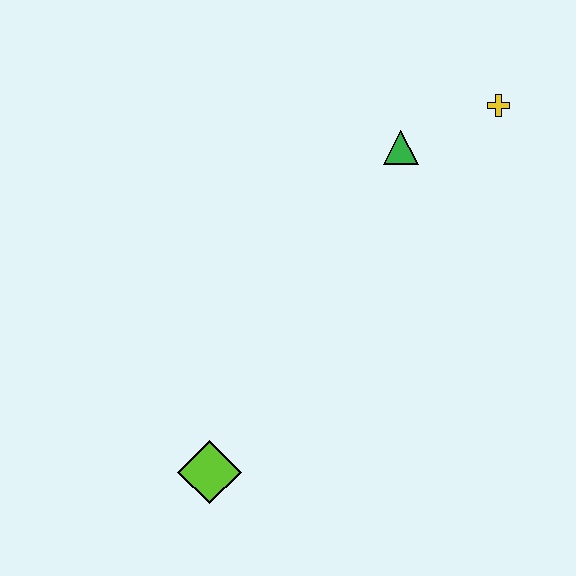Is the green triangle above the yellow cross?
No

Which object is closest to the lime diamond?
The green triangle is closest to the lime diamond.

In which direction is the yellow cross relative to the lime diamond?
The yellow cross is above the lime diamond.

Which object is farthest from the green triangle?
The lime diamond is farthest from the green triangle.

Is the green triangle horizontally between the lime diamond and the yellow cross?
Yes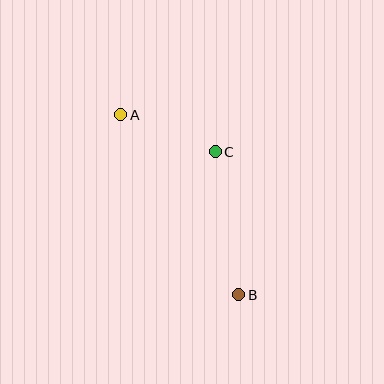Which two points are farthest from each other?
Points A and B are farthest from each other.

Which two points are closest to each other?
Points A and C are closest to each other.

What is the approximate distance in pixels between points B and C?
The distance between B and C is approximately 145 pixels.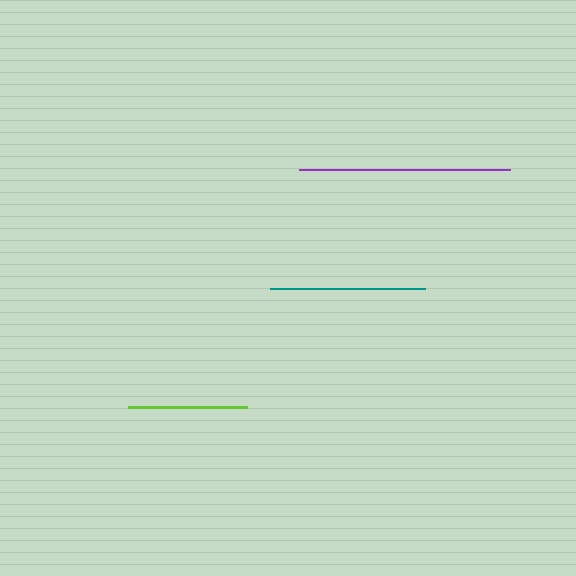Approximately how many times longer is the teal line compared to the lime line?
The teal line is approximately 1.3 times the length of the lime line.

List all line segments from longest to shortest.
From longest to shortest: purple, teal, lime.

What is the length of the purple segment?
The purple segment is approximately 211 pixels long.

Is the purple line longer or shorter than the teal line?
The purple line is longer than the teal line.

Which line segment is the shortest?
The lime line is the shortest at approximately 118 pixels.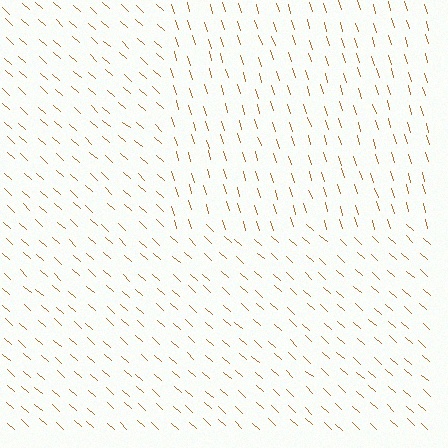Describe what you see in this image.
The image is filled with small brown line segments. A rectangle region in the image has lines oriented differently from the surrounding lines, creating a visible texture boundary.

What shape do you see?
I see a rectangle.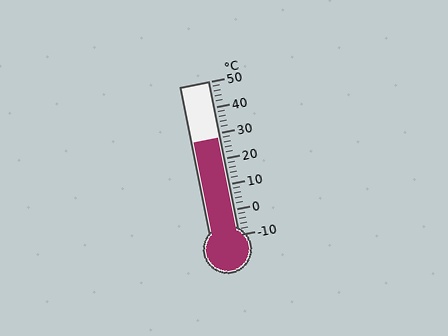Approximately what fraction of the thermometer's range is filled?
The thermometer is filled to approximately 65% of its range.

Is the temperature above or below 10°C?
The temperature is above 10°C.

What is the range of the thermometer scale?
The thermometer scale ranges from -10°C to 50°C.